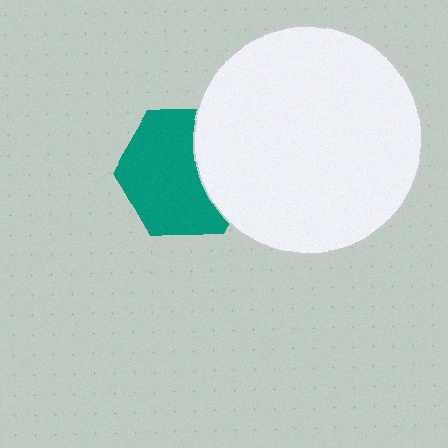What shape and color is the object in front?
The object in front is a white circle.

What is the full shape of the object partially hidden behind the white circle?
The partially hidden object is a teal hexagon.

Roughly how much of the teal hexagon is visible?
Most of it is visible (roughly 66%).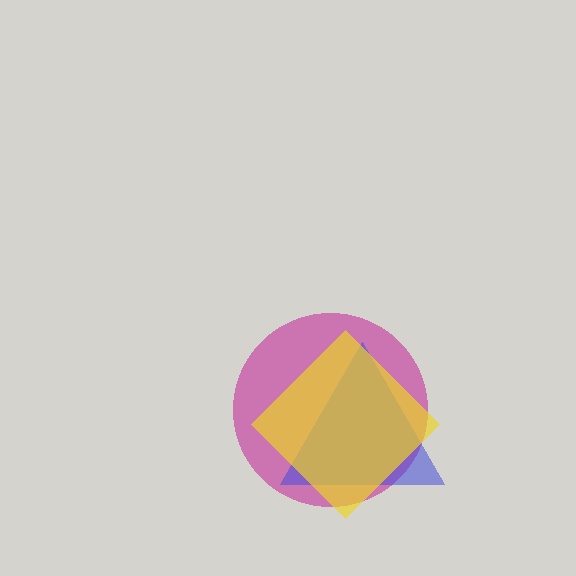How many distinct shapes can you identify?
There are 3 distinct shapes: a magenta circle, a blue triangle, a yellow diamond.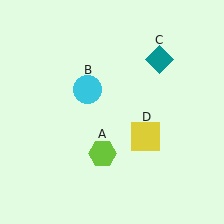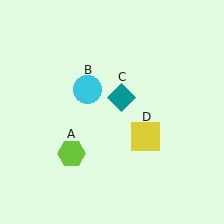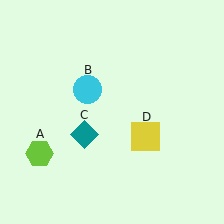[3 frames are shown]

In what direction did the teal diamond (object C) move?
The teal diamond (object C) moved down and to the left.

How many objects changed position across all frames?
2 objects changed position: lime hexagon (object A), teal diamond (object C).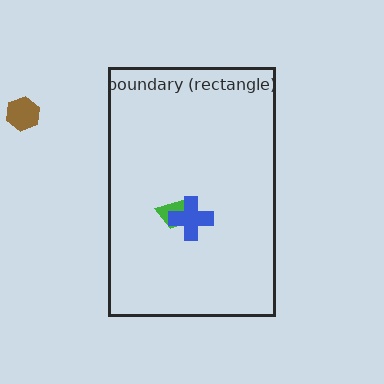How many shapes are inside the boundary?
2 inside, 1 outside.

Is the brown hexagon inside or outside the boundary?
Outside.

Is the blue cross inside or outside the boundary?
Inside.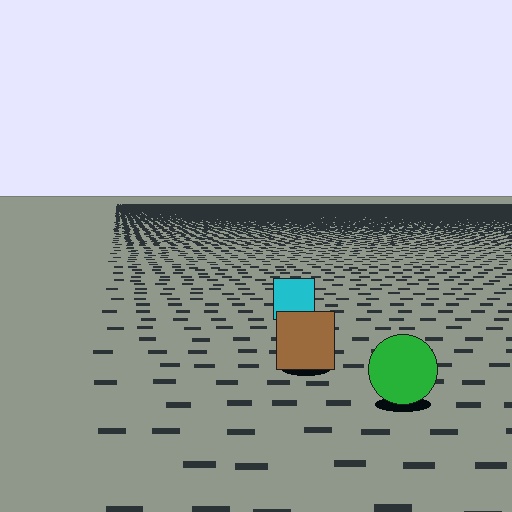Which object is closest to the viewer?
The green circle is closest. The texture marks near it are larger and more spread out.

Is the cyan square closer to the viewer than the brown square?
No. The brown square is closer — you can tell from the texture gradient: the ground texture is coarser near it.